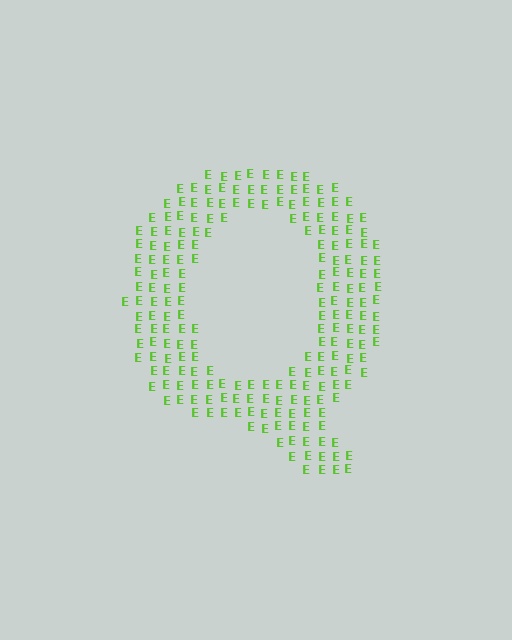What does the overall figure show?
The overall figure shows the letter Q.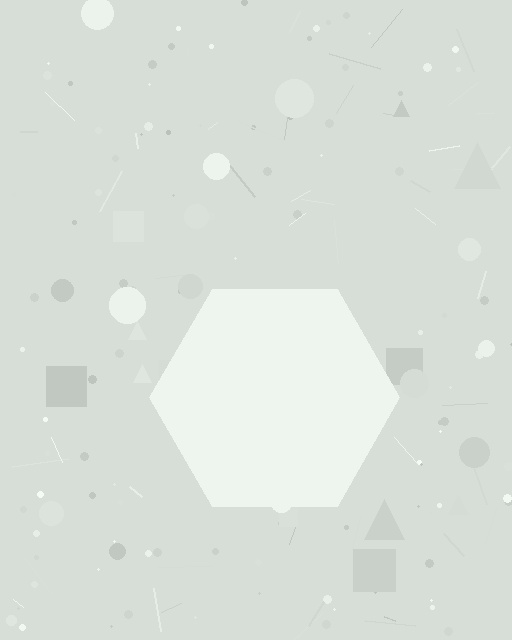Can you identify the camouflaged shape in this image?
The camouflaged shape is a hexagon.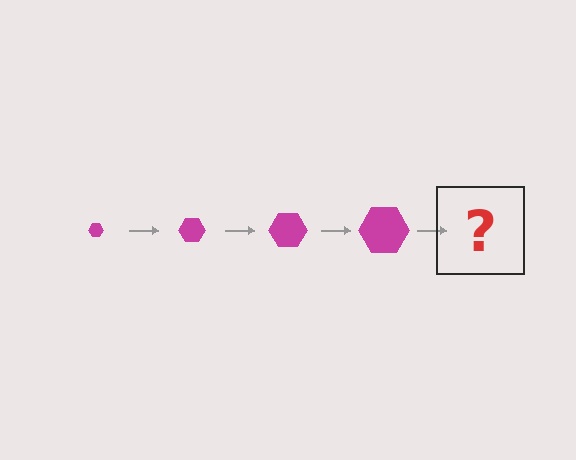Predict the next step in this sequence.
The next step is a magenta hexagon, larger than the previous one.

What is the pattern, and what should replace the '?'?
The pattern is that the hexagon gets progressively larger each step. The '?' should be a magenta hexagon, larger than the previous one.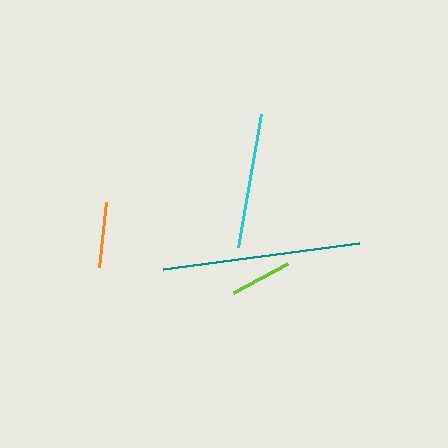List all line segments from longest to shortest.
From longest to shortest: teal, cyan, orange, lime.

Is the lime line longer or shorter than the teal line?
The teal line is longer than the lime line.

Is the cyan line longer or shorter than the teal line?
The teal line is longer than the cyan line.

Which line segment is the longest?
The teal line is the longest at approximately 197 pixels.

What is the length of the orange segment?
The orange segment is approximately 65 pixels long.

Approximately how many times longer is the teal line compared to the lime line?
The teal line is approximately 3.2 times the length of the lime line.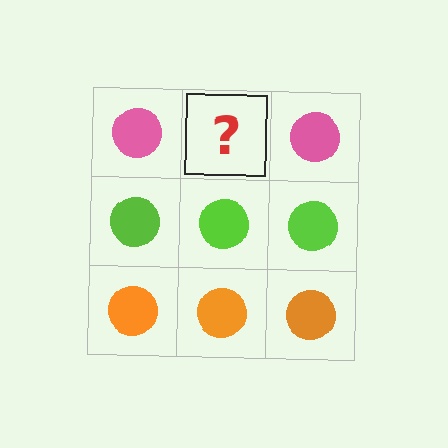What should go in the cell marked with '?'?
The missing cell should contain a pink circle.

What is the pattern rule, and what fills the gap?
The rule is that each row has a consistent color. The gap should be filled with a pink circle.